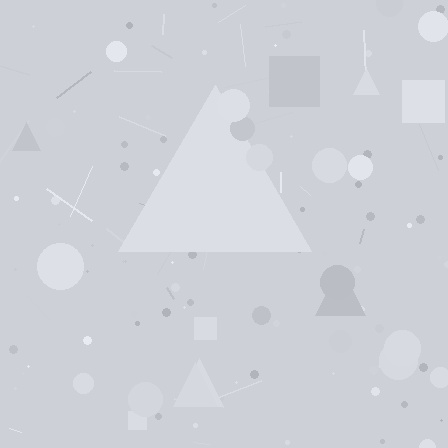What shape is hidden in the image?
A triangle is hidden in the image.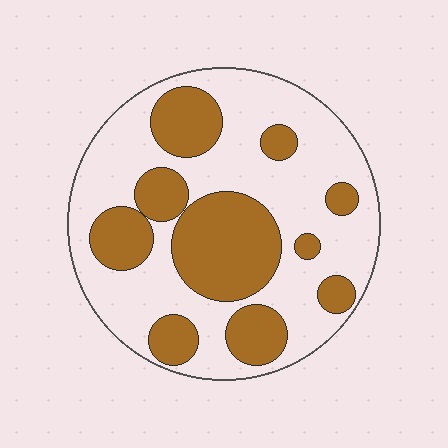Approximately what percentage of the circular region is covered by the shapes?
Approximately 35%.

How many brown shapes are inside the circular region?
10.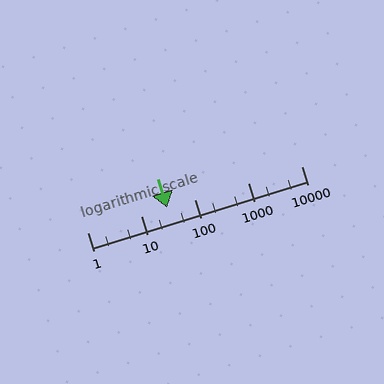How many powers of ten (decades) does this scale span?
The scale spans 4 decades, from 1 to 10000.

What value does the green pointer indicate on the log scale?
The pointer indicates approximately 31.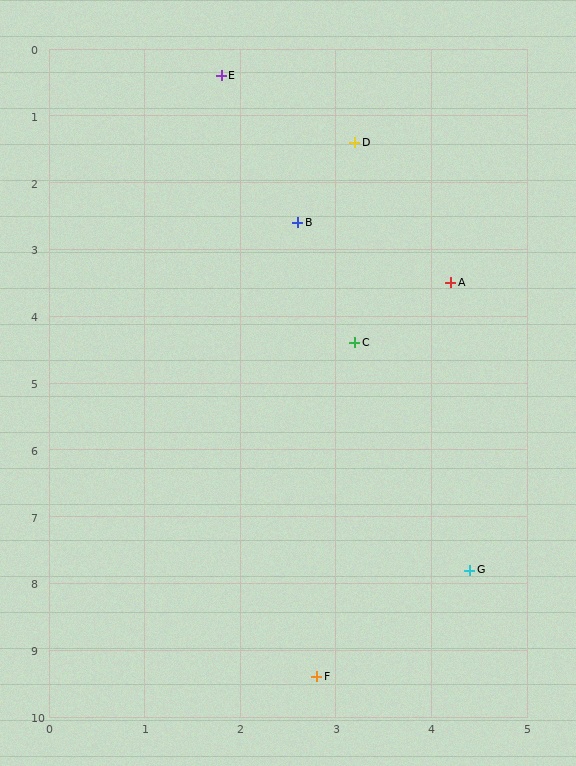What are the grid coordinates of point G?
Point G is at approximately (4.4, 7.8).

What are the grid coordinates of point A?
Point A is at approximately (4.2, 3.5).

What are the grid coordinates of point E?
Point E is at approximately (1.8, 0.4).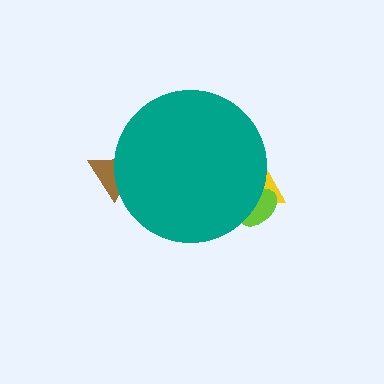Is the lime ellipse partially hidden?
Yes, the lime ellipse is partially hidden behind the teal circle.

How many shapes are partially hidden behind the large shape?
3 shapes are partially hidden.